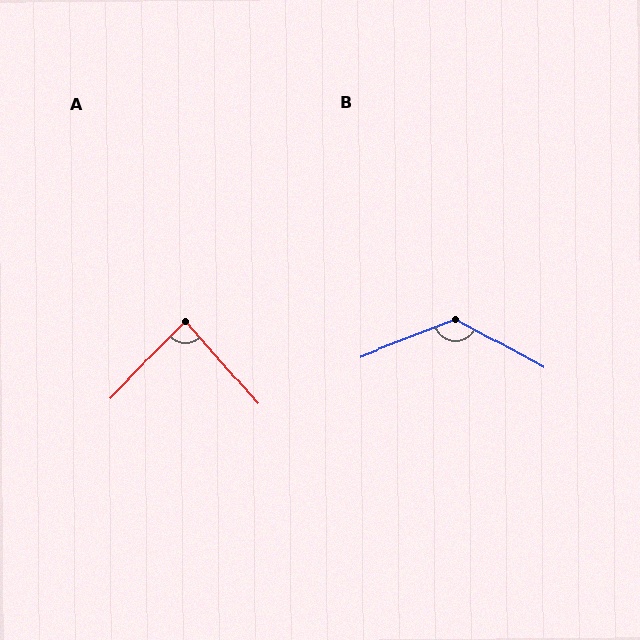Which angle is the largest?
B, at approximately 130 degrees.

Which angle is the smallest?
A, at approximately 86 degrees.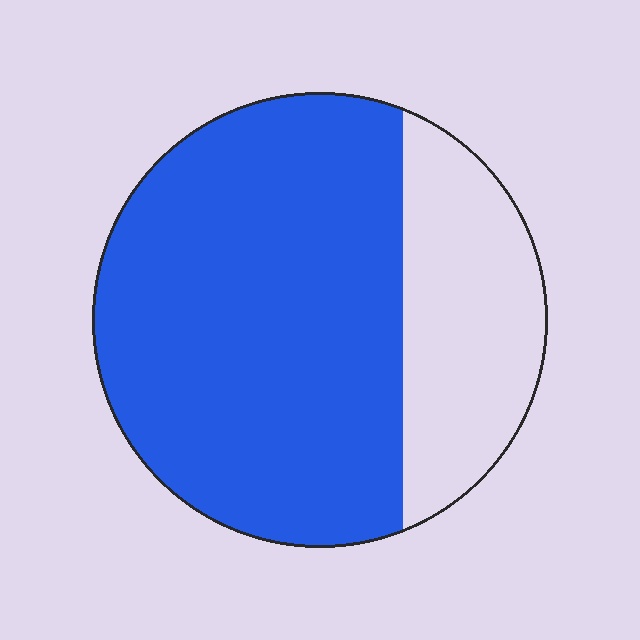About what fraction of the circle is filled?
About three quarters (3/4).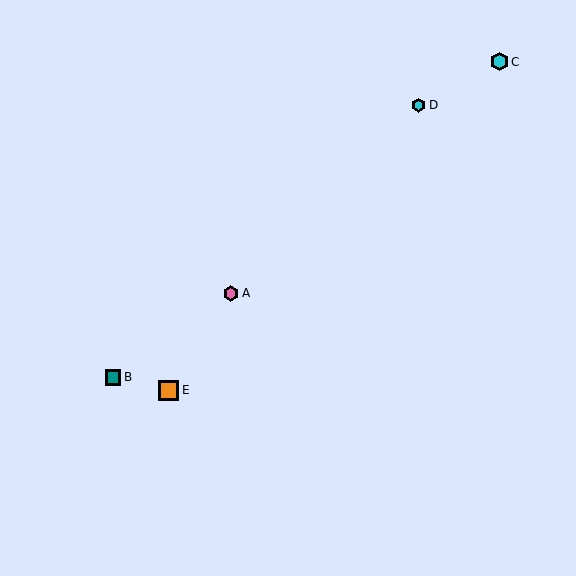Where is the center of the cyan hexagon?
The center of the cyan hexagon is at (499, 62).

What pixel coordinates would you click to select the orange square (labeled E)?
Click at (169, 390) to select the orange square E.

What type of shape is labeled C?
Shape C is a cyan hexagon.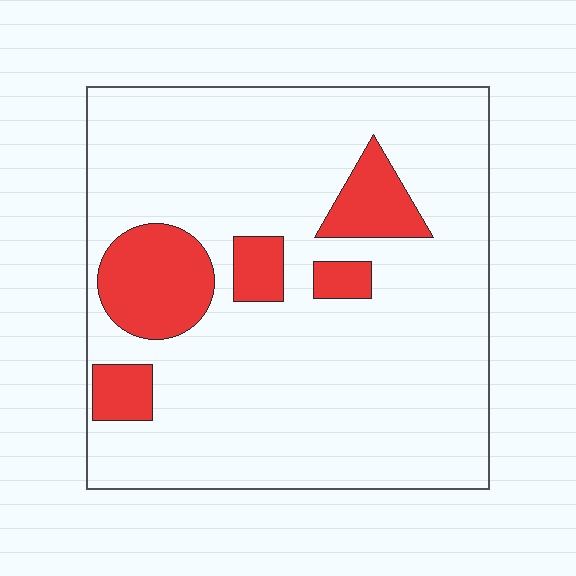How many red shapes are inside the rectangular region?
5.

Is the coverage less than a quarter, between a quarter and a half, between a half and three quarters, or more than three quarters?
Less than a quarter.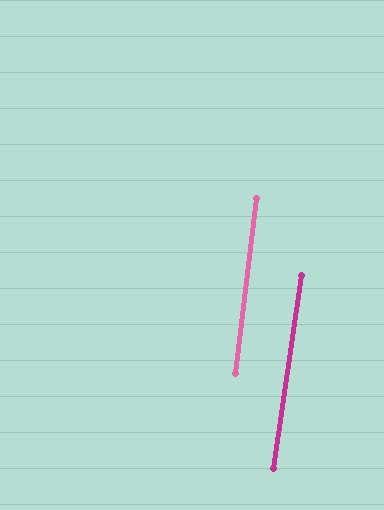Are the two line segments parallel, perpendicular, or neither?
Parallel — their directions differ by only 1.4°.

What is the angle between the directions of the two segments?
Approximately 1 degree.